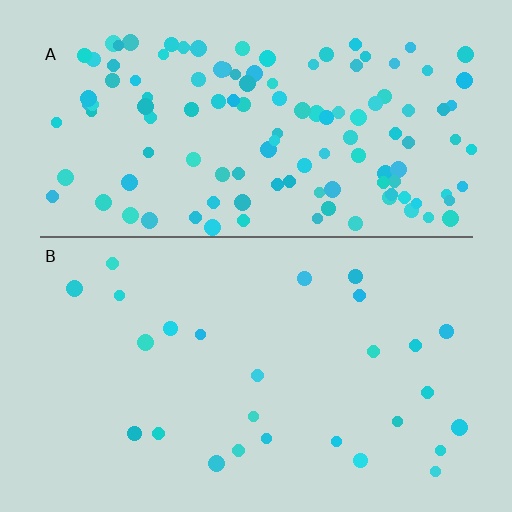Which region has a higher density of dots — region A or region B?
A (the top).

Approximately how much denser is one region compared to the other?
Approximately 4.7× — region A over region B.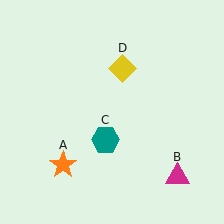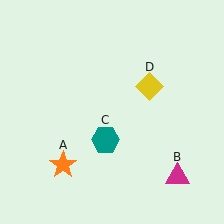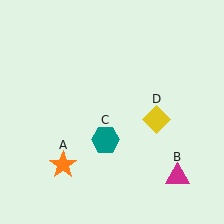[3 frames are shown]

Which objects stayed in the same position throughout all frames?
Orange star (object A) and magenta triangle (object B) and teal hexagon (object C) remained stationary.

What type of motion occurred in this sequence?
The yellow diamond (object D) rotated clockwise around the center of the scene.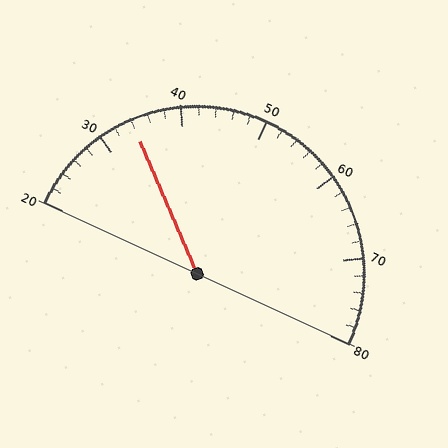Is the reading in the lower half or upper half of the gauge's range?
The reading is in the lower half of the range (20 to 80).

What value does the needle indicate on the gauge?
The needle indicates approximately 34.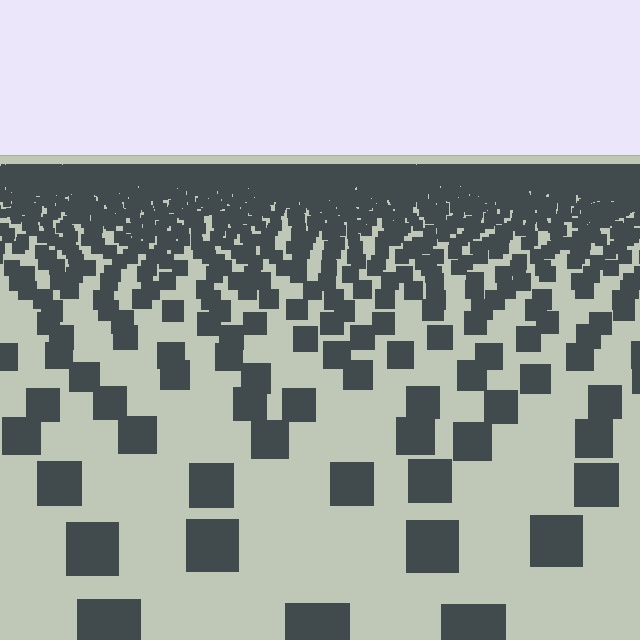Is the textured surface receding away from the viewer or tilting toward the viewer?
The surface is receding away from the viewer. Texture elements get smaller and denser toward the top.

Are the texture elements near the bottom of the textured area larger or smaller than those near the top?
Larger. Near the bottom, elements are closer to the viewer and appear at a bigger on-screen size.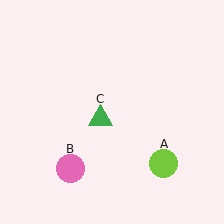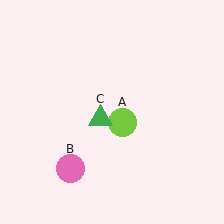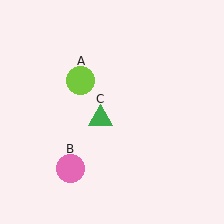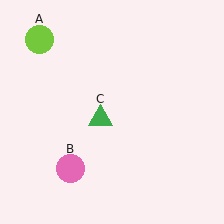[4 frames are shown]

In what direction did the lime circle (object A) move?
The lime circle (object A) moved up and to the left.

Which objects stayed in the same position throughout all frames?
Pink circle (object B) and green triangle (object C) remained stationary.